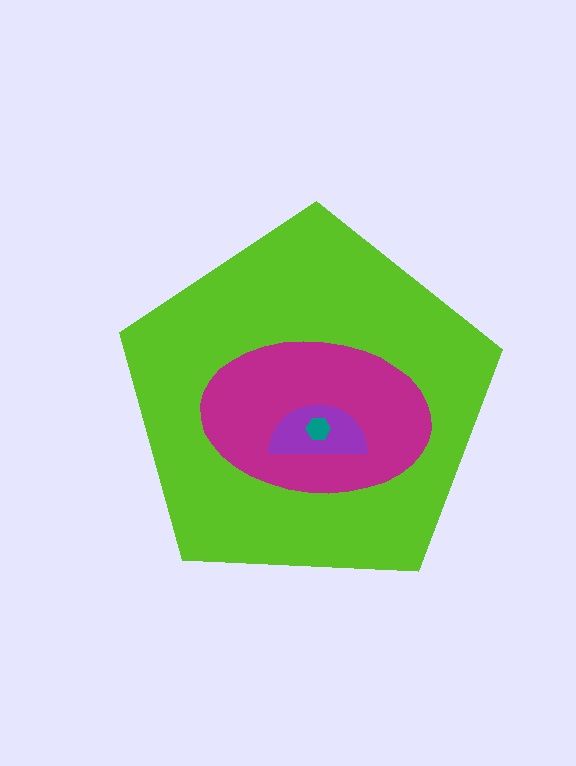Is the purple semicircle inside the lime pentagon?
Yes.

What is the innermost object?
The teal hexagon.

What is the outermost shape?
The lime pentagon.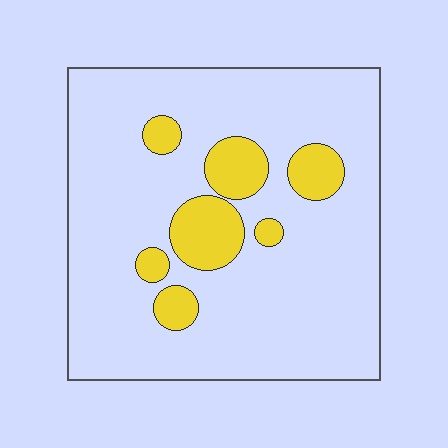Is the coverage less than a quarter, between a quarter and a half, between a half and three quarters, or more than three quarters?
Less than a quarter.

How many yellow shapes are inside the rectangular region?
7.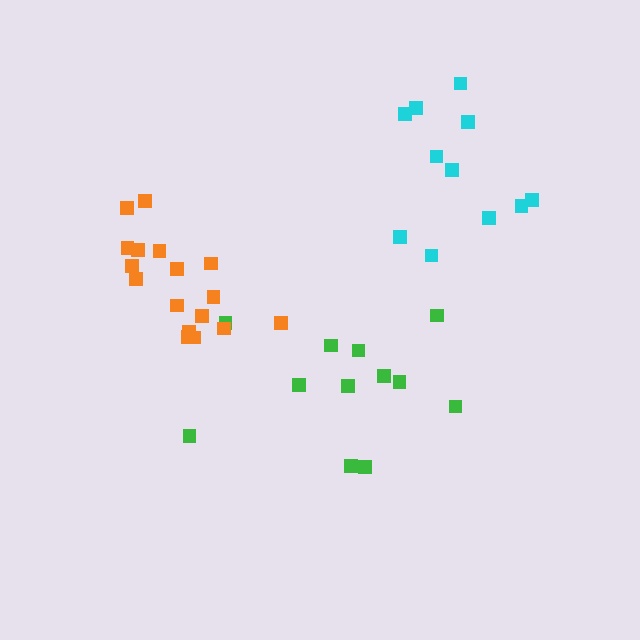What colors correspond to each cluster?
The clusters are colored: green, orange, cyan.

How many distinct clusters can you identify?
There are 3 distinct clusters.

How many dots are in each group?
Group 1: 12 dots, Group 2: 17 dots, Group 3: 11 dots (40 total).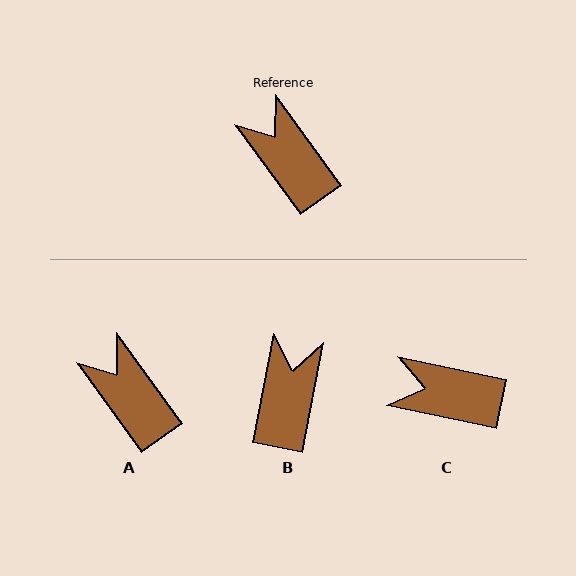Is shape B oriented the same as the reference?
No, it is off by about 47 degrees.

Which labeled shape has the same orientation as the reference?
A.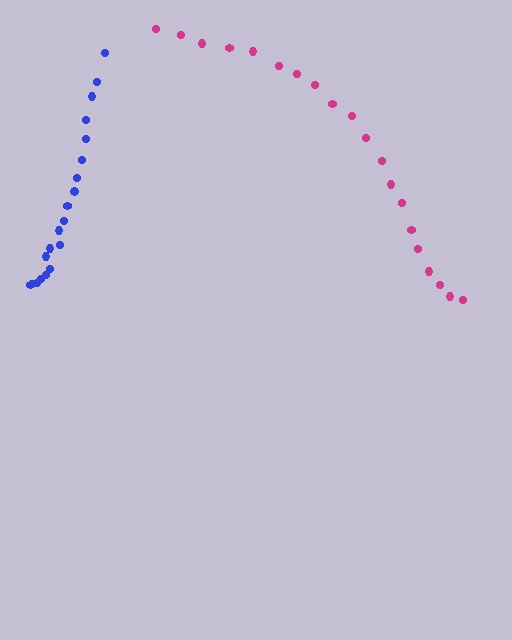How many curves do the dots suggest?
There are 2 distinct paths.